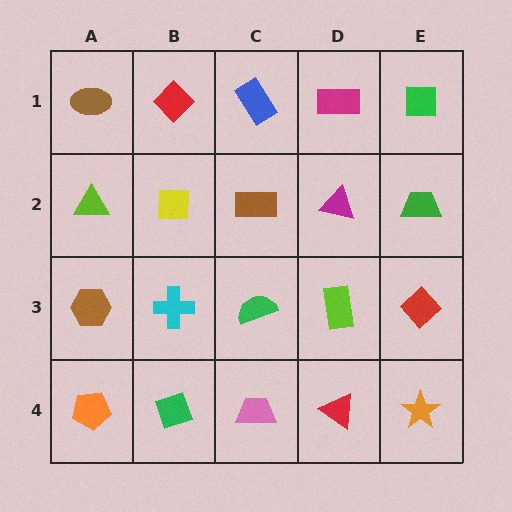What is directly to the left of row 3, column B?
A brown hexagon.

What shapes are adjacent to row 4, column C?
A green semicircle (row 3, column C), a green diamond (row 4, column B), a red triangle (row 4, column D).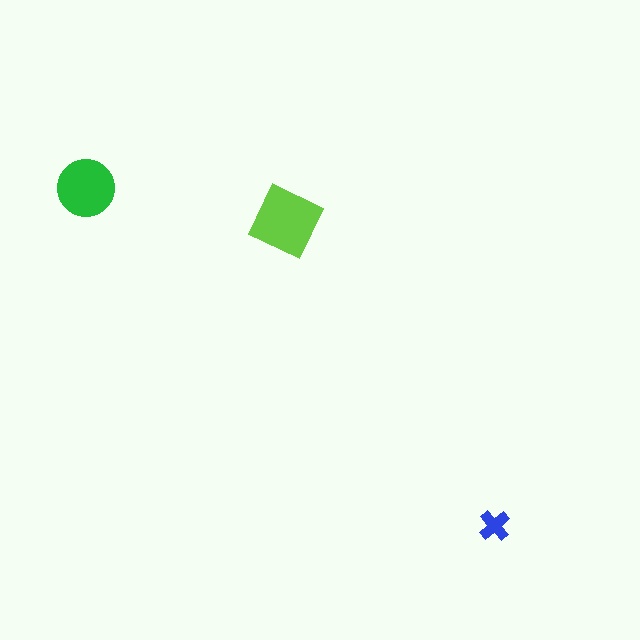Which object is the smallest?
The blue cross.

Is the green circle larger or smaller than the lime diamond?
Smaller.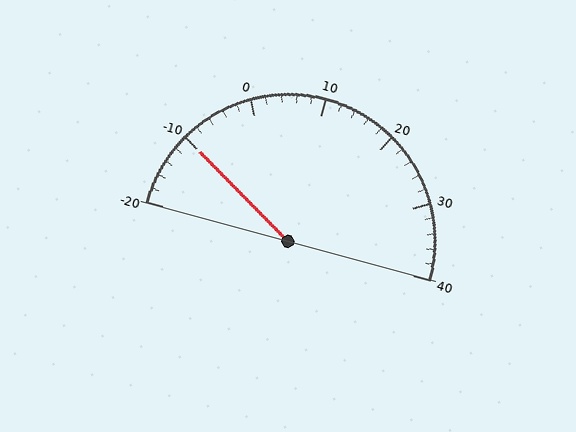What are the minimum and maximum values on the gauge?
The gauge ranges from -20 to 40.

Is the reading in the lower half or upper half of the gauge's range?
The reading is in the lower half of the range (-20 to 40).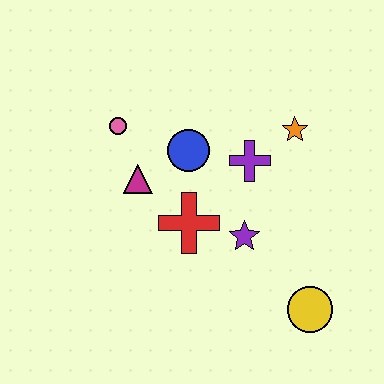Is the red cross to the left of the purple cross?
Yes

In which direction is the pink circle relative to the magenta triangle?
The pink circle is above the magenta triangle.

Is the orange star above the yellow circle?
Yes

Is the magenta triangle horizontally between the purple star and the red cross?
No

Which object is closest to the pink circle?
The magenta triangle is closest to the pink circle.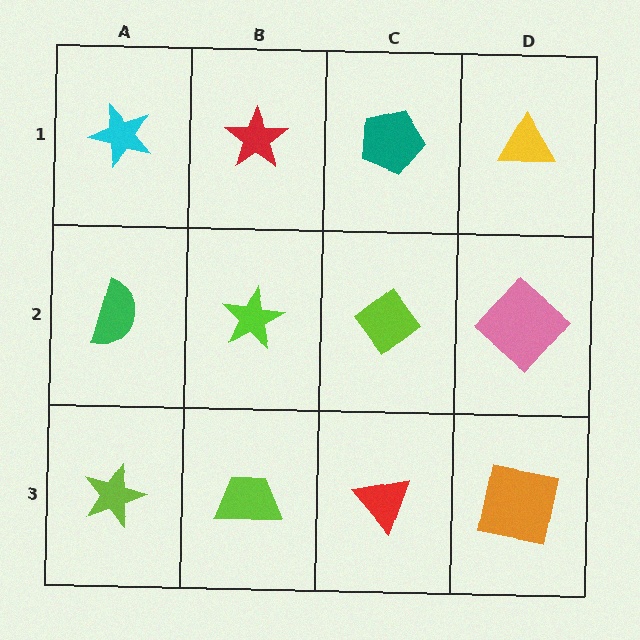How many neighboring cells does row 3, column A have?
2.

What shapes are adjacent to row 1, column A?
A green semicircle (row 2, column A), a red star (row 1, column B).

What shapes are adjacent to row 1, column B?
A lime star (row 2, column B), a cyan star (row 1, column A), a teal pentagon (row 1, column C).